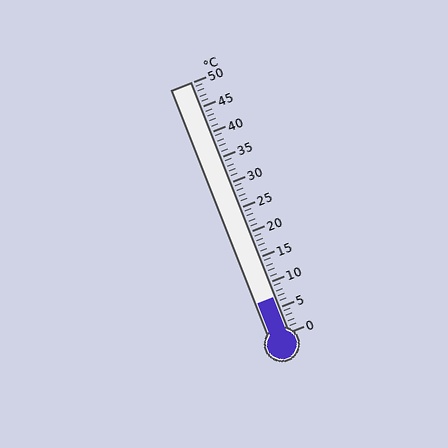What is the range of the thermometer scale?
The thermometer scale ranges from 0°C to 50°C.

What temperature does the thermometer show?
The thermometer shows approximately 7°C.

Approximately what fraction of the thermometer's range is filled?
The thermometer is filled to approximately 15% of its range.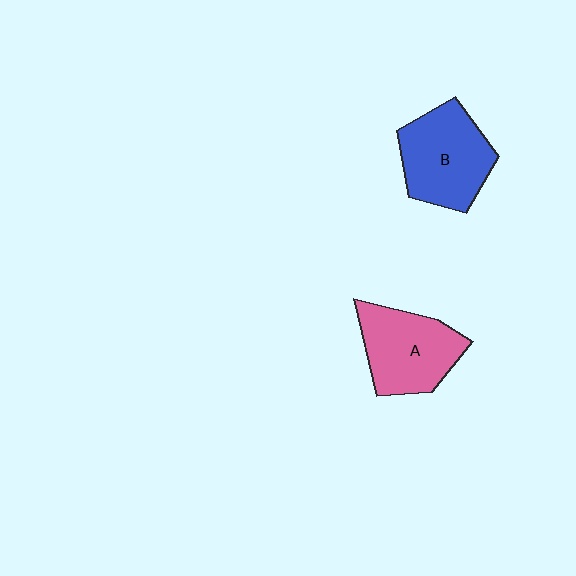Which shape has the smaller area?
Shape A (pink).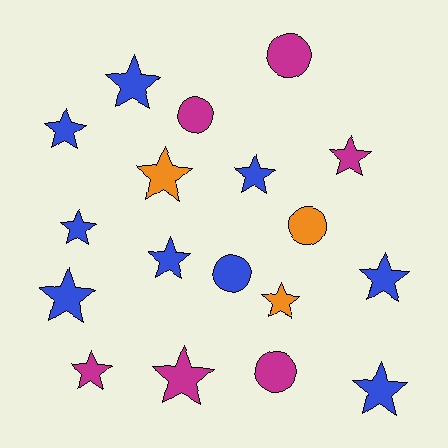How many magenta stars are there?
There are 3 magenta stars.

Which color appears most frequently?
Blue, with 9 objects.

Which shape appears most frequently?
Star, with 13 objects.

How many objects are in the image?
There are 18 objects.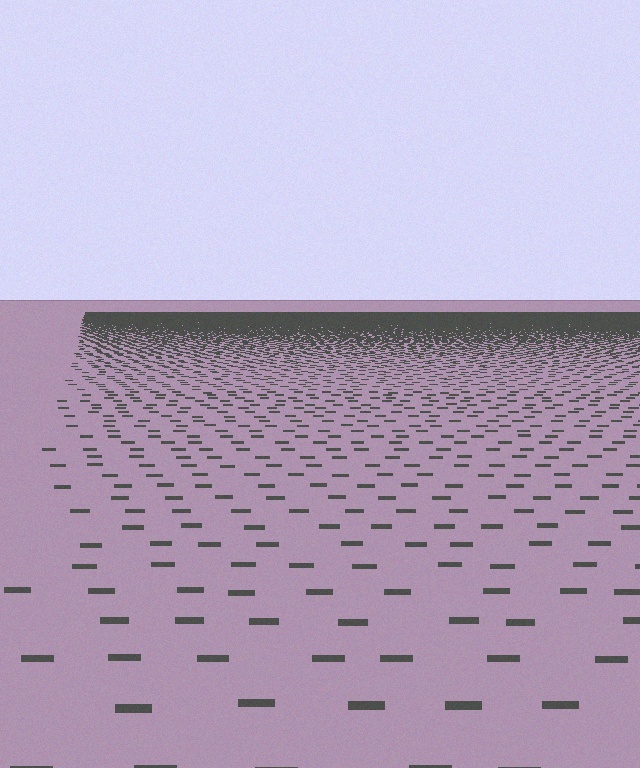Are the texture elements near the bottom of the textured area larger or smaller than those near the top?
Larger. Near the bottom, elements are closer to the viewer and appear at a bigger on-screen size.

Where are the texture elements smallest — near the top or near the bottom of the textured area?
Near the top.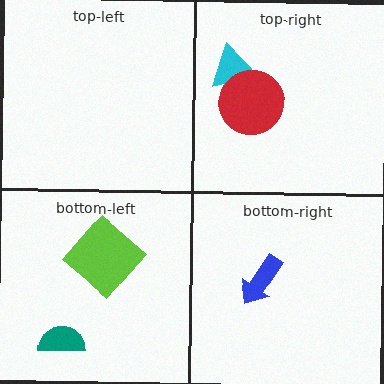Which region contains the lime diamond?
The bottom-left region.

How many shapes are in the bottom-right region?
1.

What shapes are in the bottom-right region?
The blue arrow.